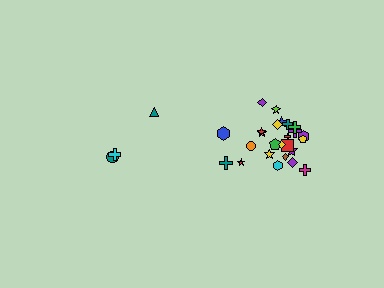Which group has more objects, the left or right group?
The right group.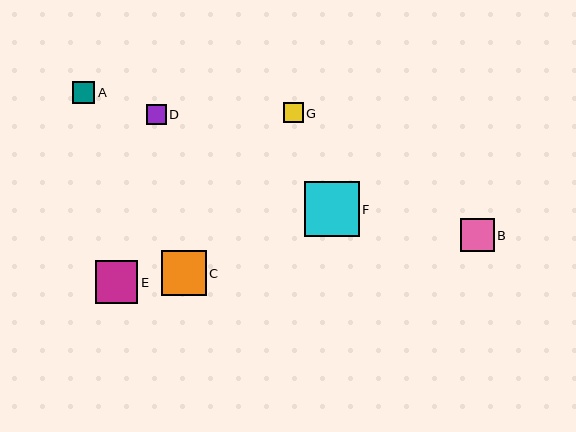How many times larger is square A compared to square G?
Square A is approximately 1.1 times the size of square G.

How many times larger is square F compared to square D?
Square F is approximately 2.8 times the size of square D.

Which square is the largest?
Square F is the largest with a size of approximately 54 pixels.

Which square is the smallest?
Square D is the smallest with a size of approximately 20 pixels.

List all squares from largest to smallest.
From largest to smallest: F, C, E, B, A, G, D.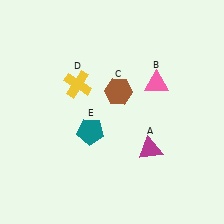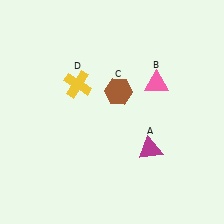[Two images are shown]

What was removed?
The teal pentagon (E) was removed in Image 2.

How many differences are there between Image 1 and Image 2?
There is 1 difference between the two images.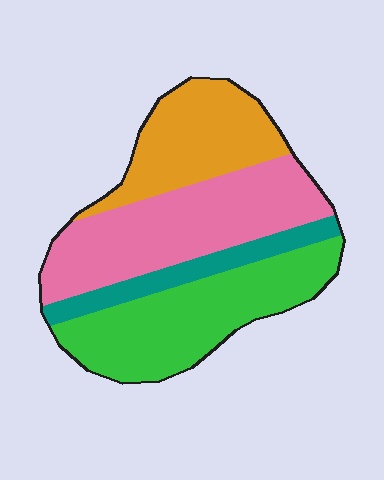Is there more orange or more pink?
Pink.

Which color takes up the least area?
Teal, at roughly 10%.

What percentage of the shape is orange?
Orange takes up less than a quarter of the shape.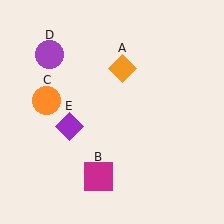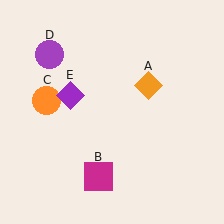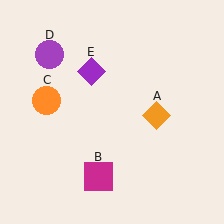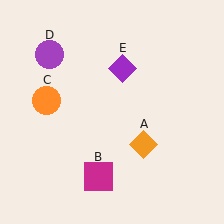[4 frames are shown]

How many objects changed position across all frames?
2 objects changed position: orange diamond (object A), purple diamond (object E).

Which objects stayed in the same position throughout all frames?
Magenta square (object B) and orange circle (object C) and purple circle (object D) remained stationary.